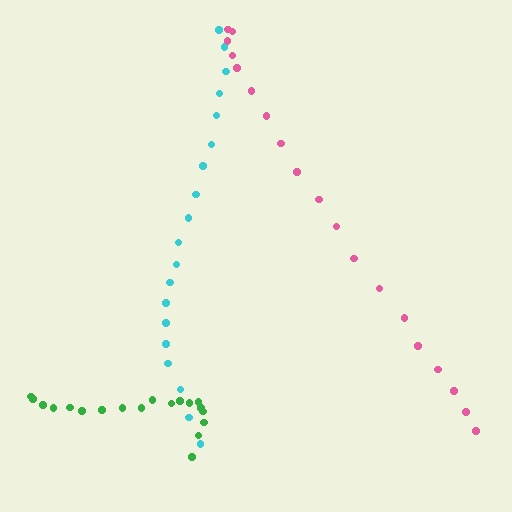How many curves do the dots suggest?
There are 3 distinct paths.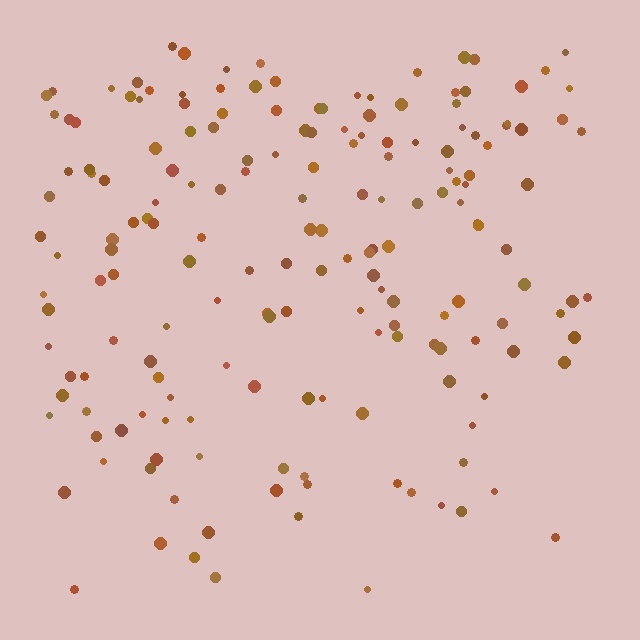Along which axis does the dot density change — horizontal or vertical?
Vertical.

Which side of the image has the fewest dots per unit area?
The bottom.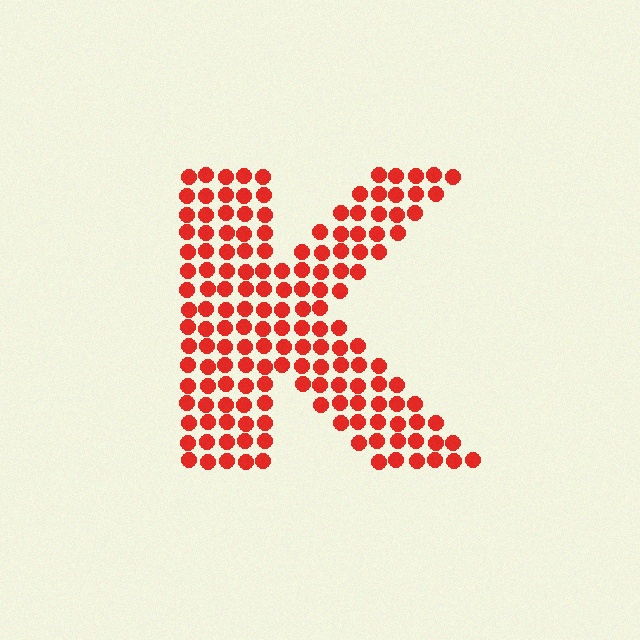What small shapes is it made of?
It is made of small circles.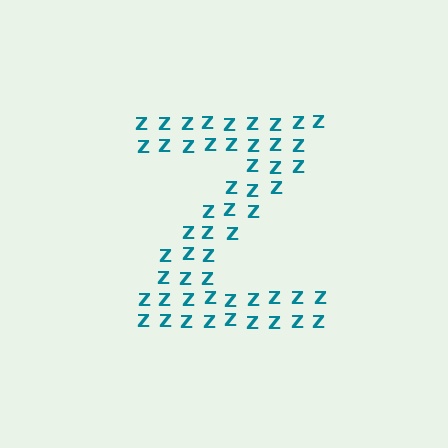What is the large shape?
The large shape is the letter Z.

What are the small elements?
The small elements are letter Z's.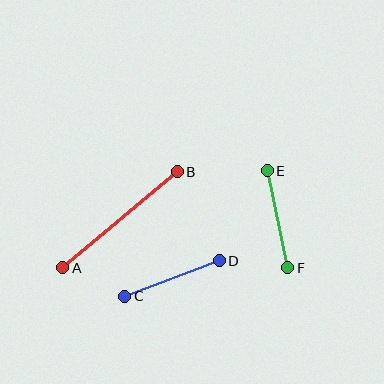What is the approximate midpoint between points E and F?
The midpoint is at approximately (277, 219) pixels.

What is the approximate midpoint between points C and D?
The midpoint is at approximately (172, 278) pixels.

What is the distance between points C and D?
The distance is approximately 101 pixels.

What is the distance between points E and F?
The distance is approximately 99 pixels.